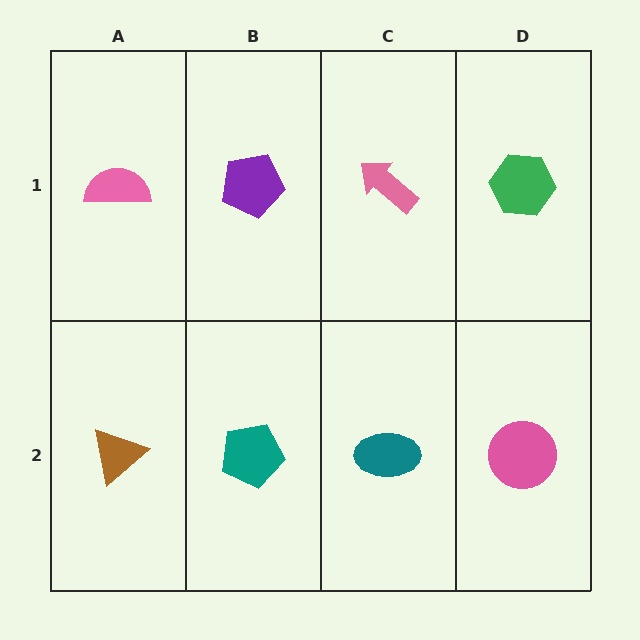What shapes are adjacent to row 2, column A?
A pink semicircle (row 1, column A), a teal pentagon (row 2, column B).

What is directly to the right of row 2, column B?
A teal ellipse.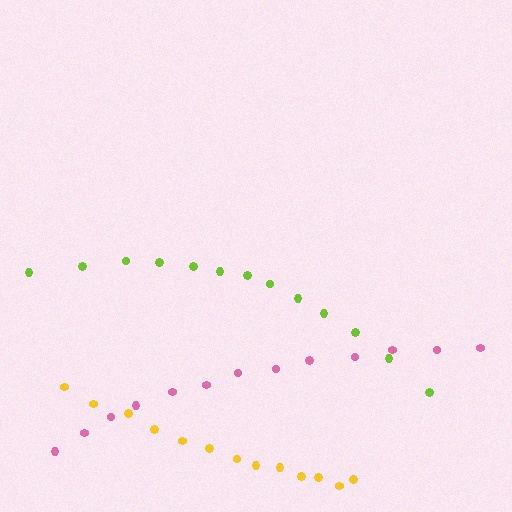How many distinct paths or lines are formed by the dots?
There are 3 distinct paths.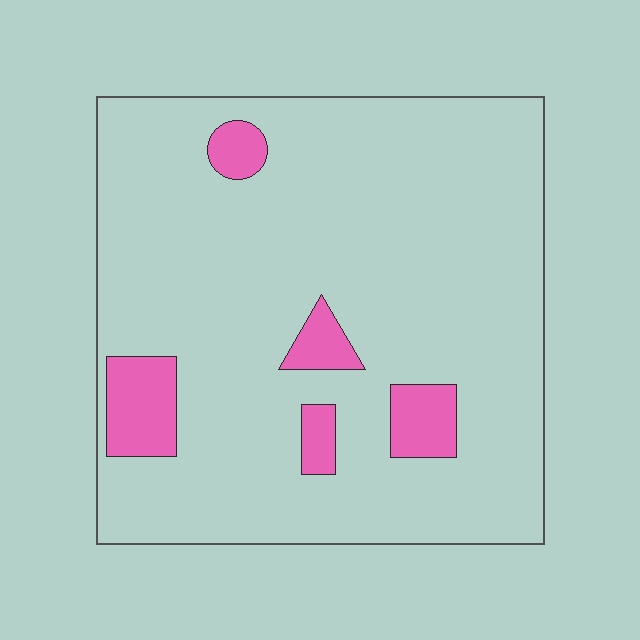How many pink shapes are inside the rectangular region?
5.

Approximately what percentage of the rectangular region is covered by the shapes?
Approximately 10%.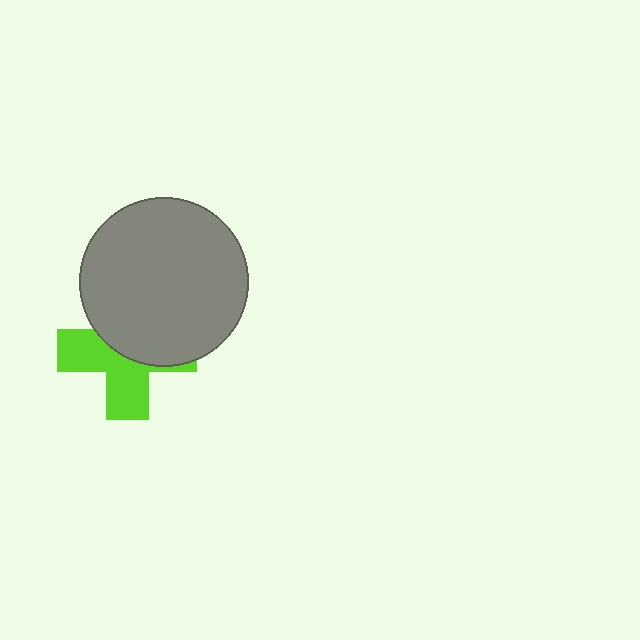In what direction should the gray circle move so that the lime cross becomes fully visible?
The gray circle should move up. That is the shortest direction to clear the overlap and leave the lime cross fully visible.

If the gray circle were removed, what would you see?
You would see the complete lime cross.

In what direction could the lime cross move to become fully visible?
The lime cross could move down. That would shift it out from behind the gray circle entirely.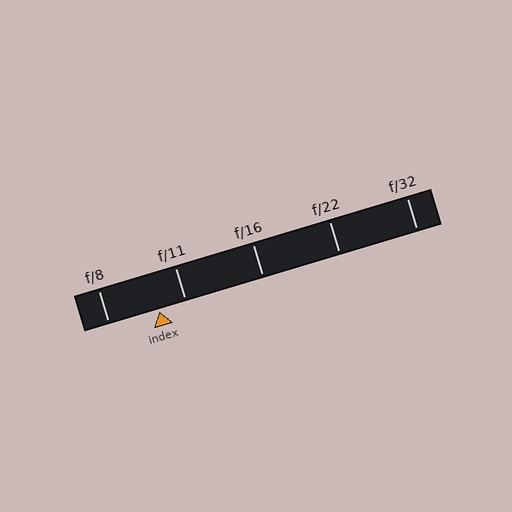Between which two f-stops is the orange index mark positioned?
The index mark is between f/8 and f/11.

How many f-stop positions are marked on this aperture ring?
There are 5 f-stop positions marked.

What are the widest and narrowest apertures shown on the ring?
The widest aperture shown is f/8 and the narrowest is f/32.